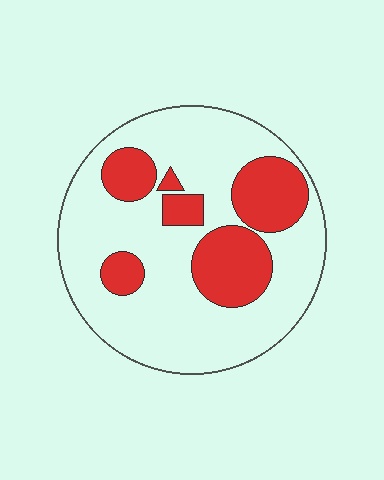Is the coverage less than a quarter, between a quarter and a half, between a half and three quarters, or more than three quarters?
Between a quarter and a half.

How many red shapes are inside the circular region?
6.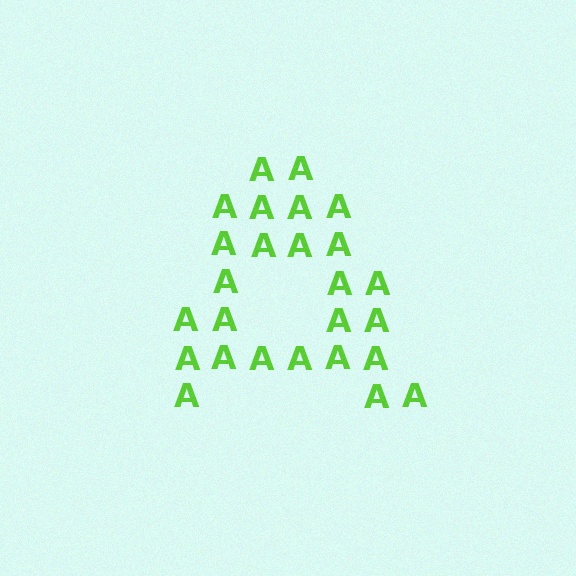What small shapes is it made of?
It is made of small letter A's.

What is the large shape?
The large shape is the letter A.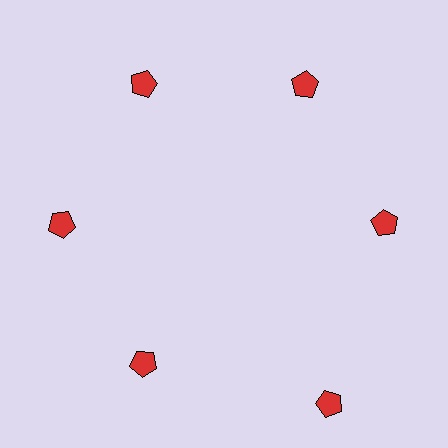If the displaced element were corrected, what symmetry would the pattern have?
It would have 6-fold rotational symmetry — the pattern would map onto itself every 60 degrees.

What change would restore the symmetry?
The symmetry would be restored by moving it inward, back onto the ring so that all 6 pentagons sit at equal angles and equal distance from the center.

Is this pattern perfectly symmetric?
No. The 6 red pentagons are arranged in a ring, but one element near the 5 o'clock position is pushed outward from the center, breaking the 6-fold rotational symmetry.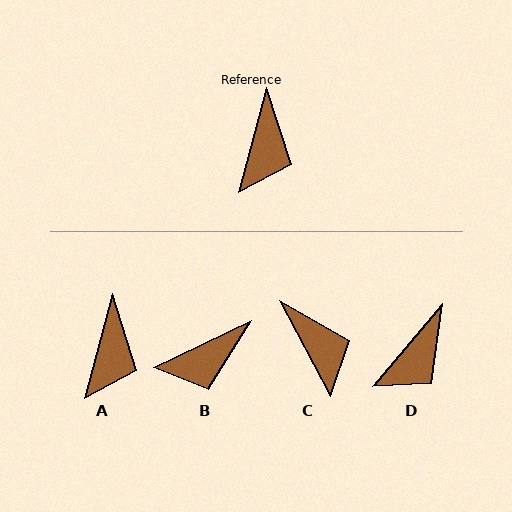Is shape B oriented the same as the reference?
No, it is off by about 49 degrees.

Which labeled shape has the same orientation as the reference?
A.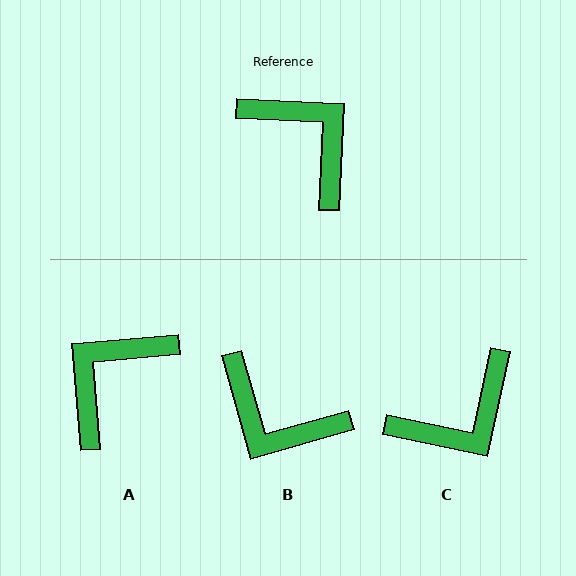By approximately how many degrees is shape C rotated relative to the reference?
Approximately 100 degrees clockwise.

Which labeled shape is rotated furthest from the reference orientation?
B, about 162 degrees away.